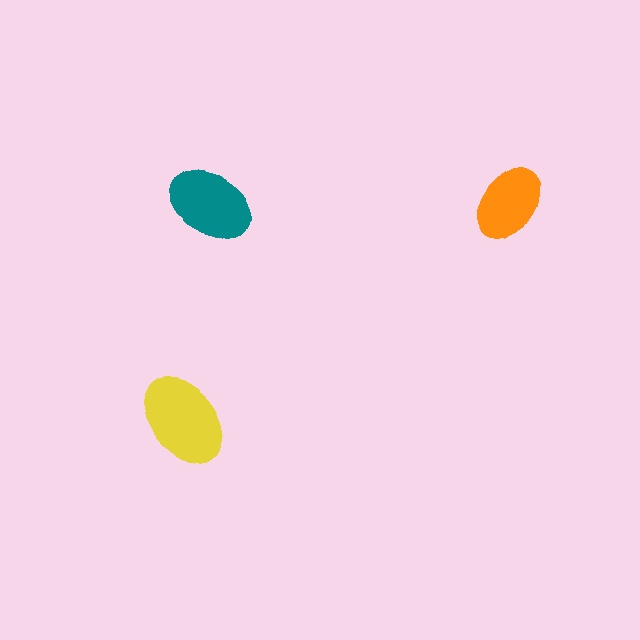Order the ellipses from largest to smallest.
the yellow one, the teal one, the orange one.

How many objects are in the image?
There are 3 objects in the image.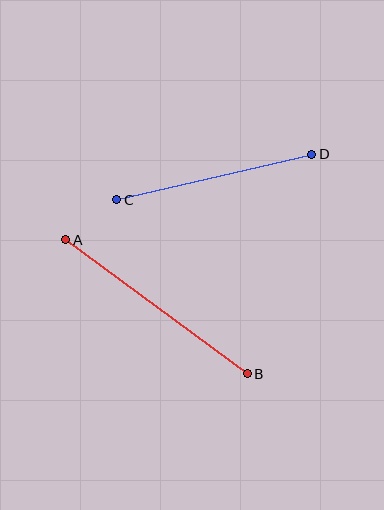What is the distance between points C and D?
The distance is approximately 200 pixels.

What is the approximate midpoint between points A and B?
The midpoint is at approximately (156, 307) pixels.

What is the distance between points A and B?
The distance is approximately 225 pixels.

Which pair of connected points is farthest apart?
Points A and B are farthest apart.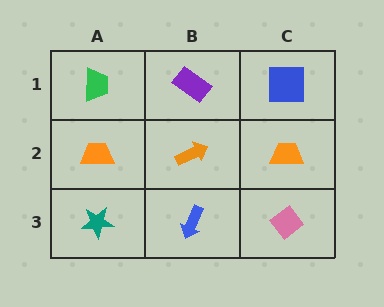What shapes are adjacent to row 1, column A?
An orange trapezoid (row 2, column A), a purple rectangle (row 1, column B).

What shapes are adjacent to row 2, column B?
A purple rectangle (row 1, column B), a blue arrow (row 3, column B), an orange trapezoid (row 2, column A), an orange trapezoid (row 2, column C).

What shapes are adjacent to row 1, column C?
An orange trapezoid (row 2, column C), a purple rectangle (row 1, column B).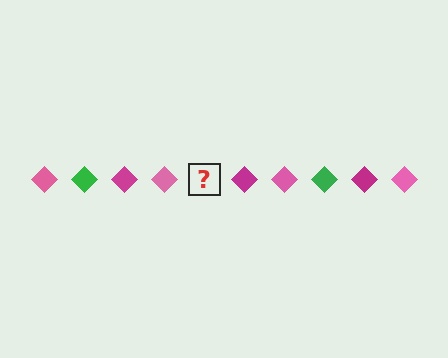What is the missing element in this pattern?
The missing element is a green diamond.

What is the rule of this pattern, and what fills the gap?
The rule is that the pattern cycles through pink, green, magenta diamonds. The gap should be filled with a green diamond.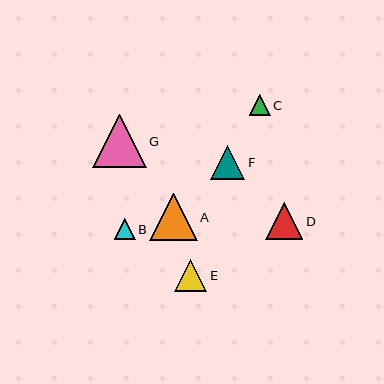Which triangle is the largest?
Triangle G is the largest with a size of approximately 53 pixels.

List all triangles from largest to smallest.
From largest to smallest: G, A, D, F, E, B, C.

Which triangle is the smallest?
Triangle C is the smallest with a size of approximately 20 pixels.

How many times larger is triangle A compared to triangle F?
Triangle A is approximately 1.4 times the size of triangle F.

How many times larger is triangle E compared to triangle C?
Triangle E is approximately 1.6 times the size of triangle C.